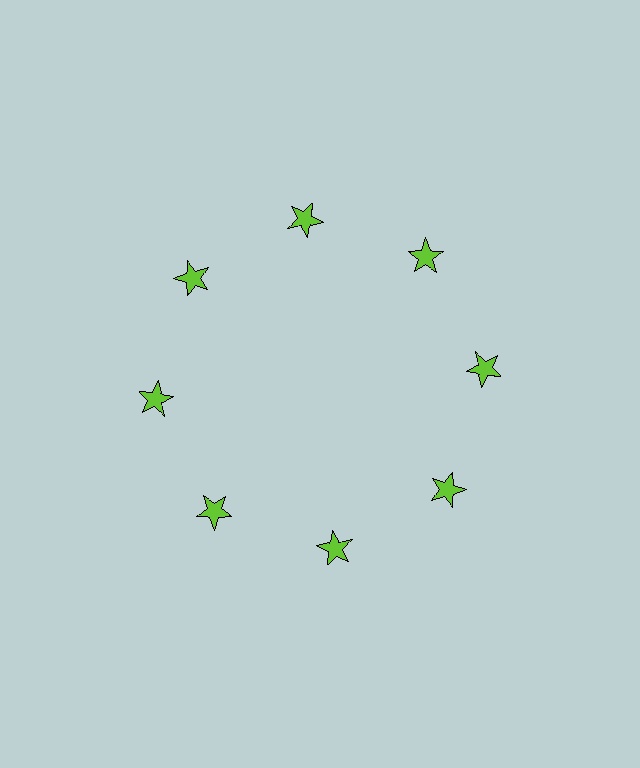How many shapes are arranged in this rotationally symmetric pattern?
There are 8 shapes, arranged in 8 groups of 1.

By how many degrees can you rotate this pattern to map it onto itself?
The pattern maps onto itself every 45 degrees of rotation.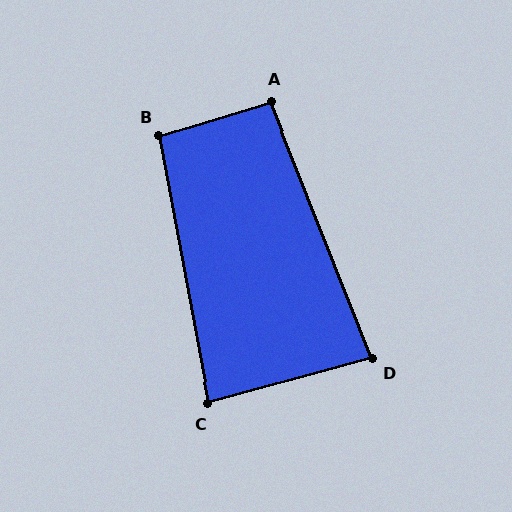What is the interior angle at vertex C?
Approximately 85 degrees (approximately right).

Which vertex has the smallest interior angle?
D, at approximately 84 degrees.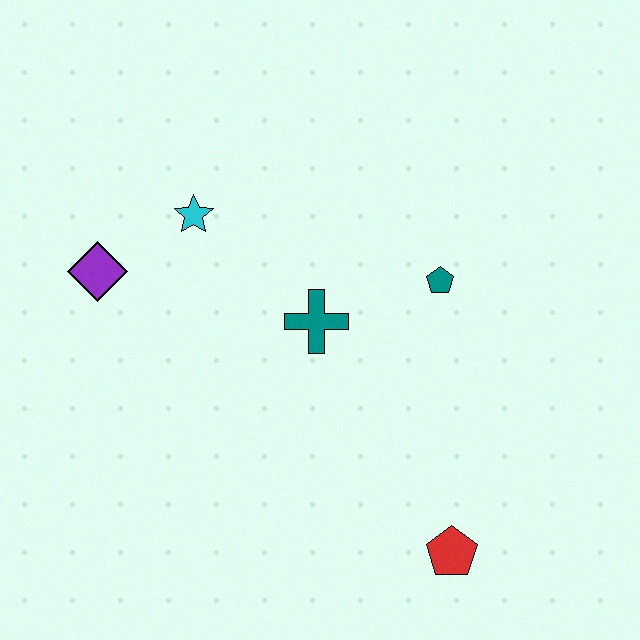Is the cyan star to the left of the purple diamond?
No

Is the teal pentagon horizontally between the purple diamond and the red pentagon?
Yes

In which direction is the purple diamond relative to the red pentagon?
The purple diamond is to the left of the red pentagon.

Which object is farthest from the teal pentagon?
The purple diamond is farthest from the teal pentagon.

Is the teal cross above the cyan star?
No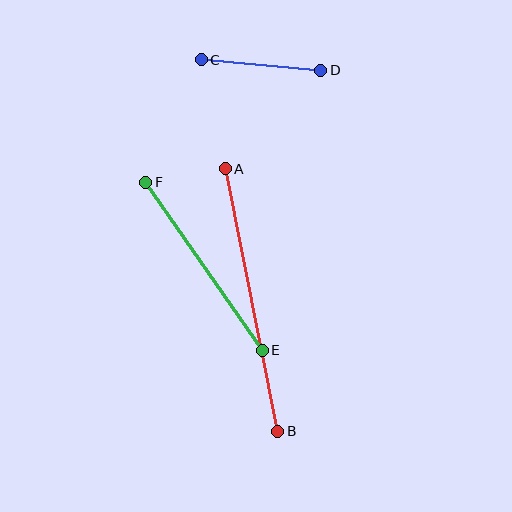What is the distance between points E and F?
The distance is approximately 204 pixels.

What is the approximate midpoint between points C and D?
The midpoint is at approximately (261, 65) pixels.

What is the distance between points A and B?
The distance is approximately 268 pixels.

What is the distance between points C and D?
The distance is approximately 120 pixels.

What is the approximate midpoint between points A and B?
The midpoint is at approximately (252, 300) pixels.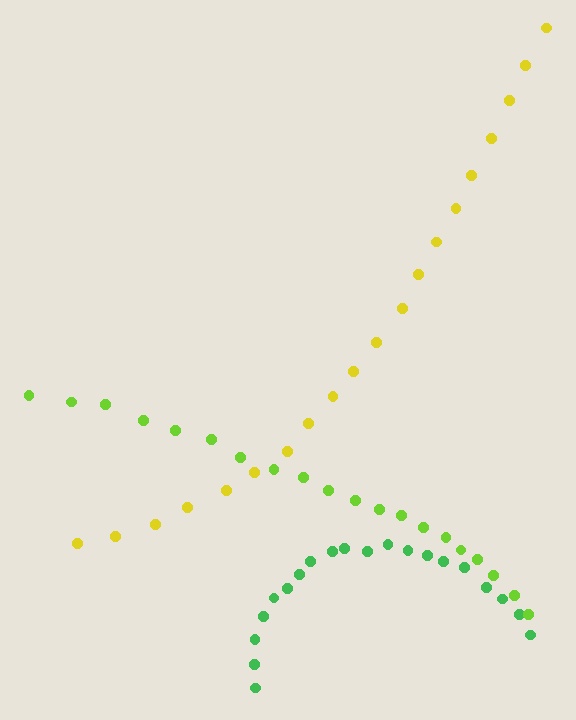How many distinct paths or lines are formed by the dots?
There are 3 distinct paths.